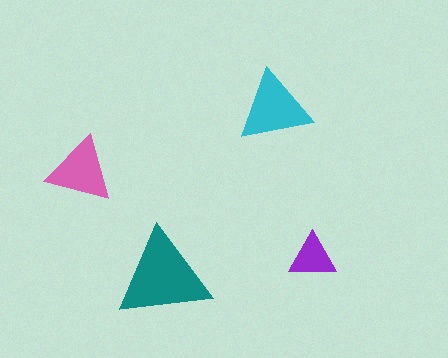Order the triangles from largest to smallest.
the teal one, the cyan one, the pink one, the purple one.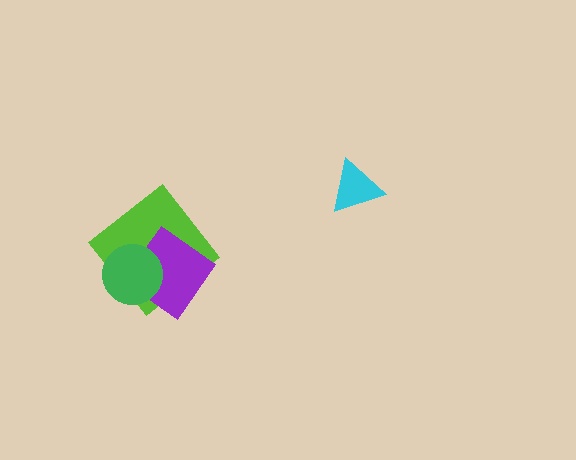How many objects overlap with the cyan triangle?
0 objects overlap with the cyan triangle.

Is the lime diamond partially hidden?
Yes, it is partially covered by another shape.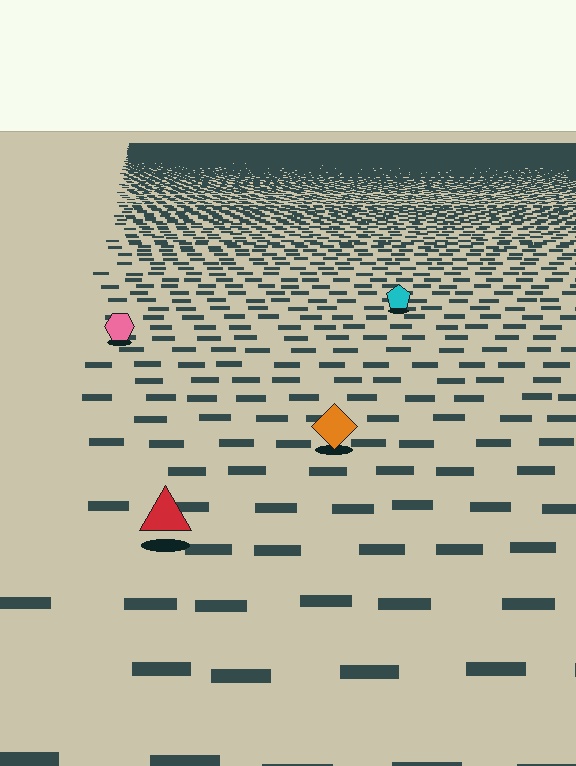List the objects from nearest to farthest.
From nearest to farthest: the red triangle, the orange diamond, the pink hexagon, the cyan pentagon.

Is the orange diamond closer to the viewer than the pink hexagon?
Yes. The orange diamond is closer — you can tell from the texture gradient: the ground texture is coarser near it.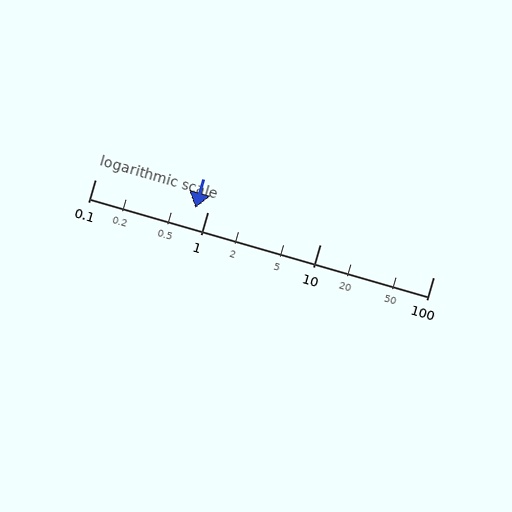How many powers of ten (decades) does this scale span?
The scale spans 3 decades, from 0.1 to 100.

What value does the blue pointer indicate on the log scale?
The pointer indicates approximately 0.77.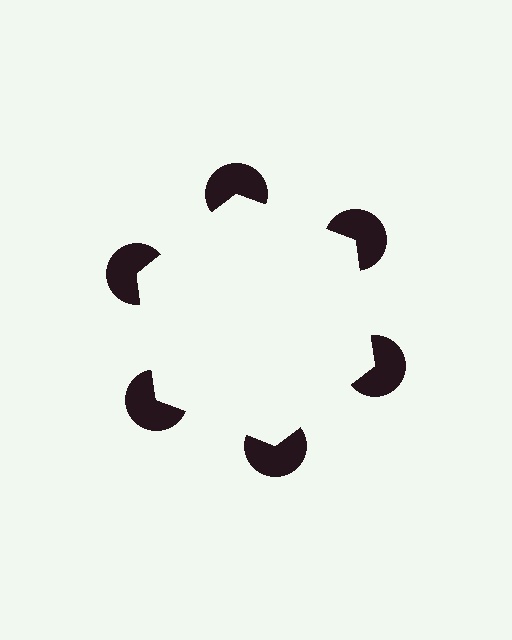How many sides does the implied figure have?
6 sides.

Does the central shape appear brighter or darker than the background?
It typically appears slightly brighter than the background, even though no actual brightness change is drawn.